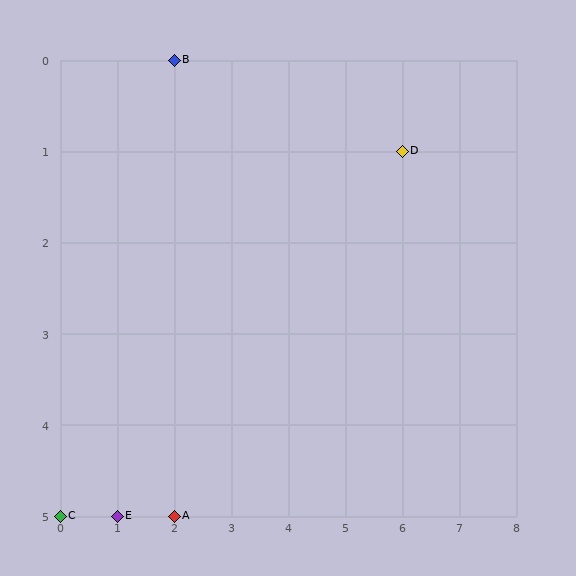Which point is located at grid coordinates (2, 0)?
Point B is at (2, 0).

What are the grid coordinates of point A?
Point A is at grid coordinates (2, 5).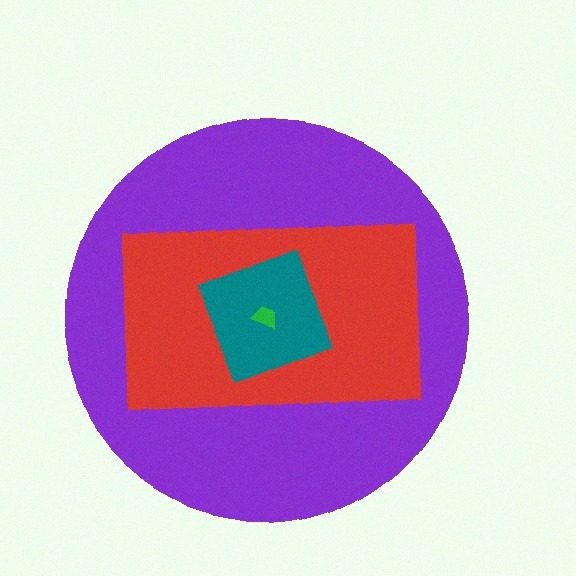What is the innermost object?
The green trapezoid.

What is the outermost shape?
The purple circle.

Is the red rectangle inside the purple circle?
Yes.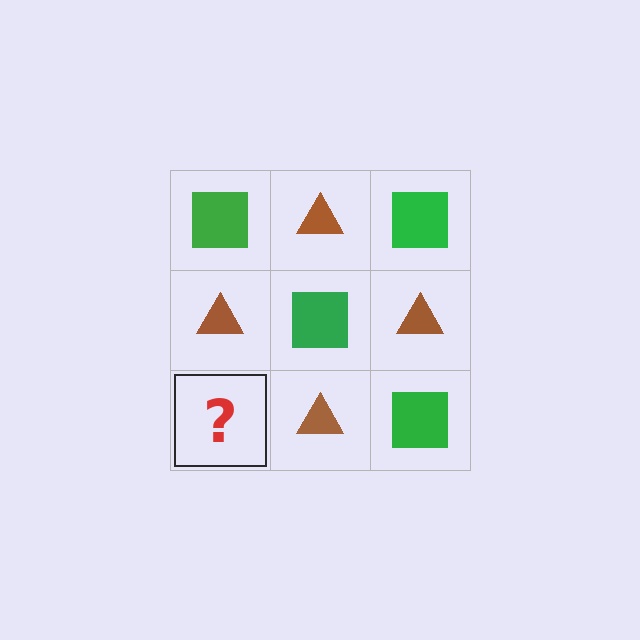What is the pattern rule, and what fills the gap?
The rule is that it alternates green square and brown triangle in a checkerboard pattern. The gap should be filled with a green square.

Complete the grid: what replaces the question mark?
The question mark should be replaced with a green square.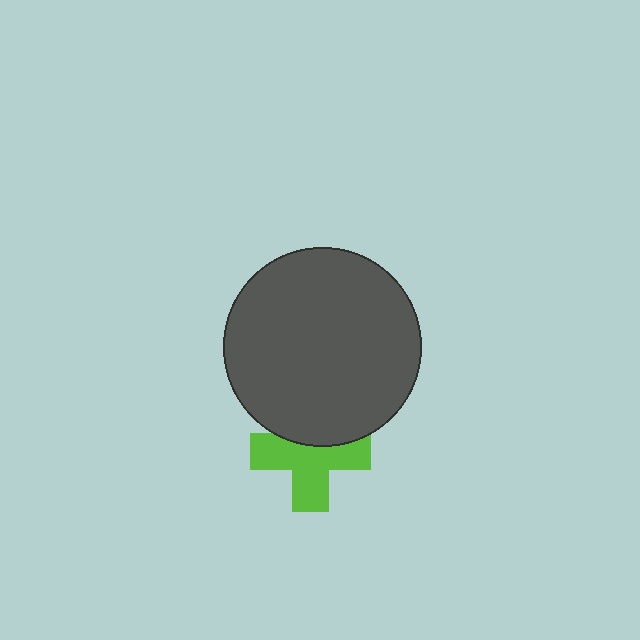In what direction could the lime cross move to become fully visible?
The lime cross could move down. That would shift it out from behind the dark gray circle entirely.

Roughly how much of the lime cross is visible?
Most of it is visible (roughly 67%).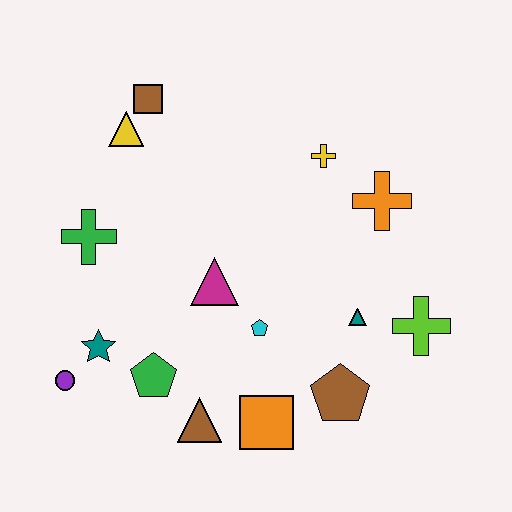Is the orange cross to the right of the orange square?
Yes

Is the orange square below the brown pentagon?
Yes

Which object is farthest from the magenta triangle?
The lime cross is farthest from the magenta triangle.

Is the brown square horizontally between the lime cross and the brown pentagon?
No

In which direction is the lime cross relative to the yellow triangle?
The lime cross is to the right of the yellow triangle.